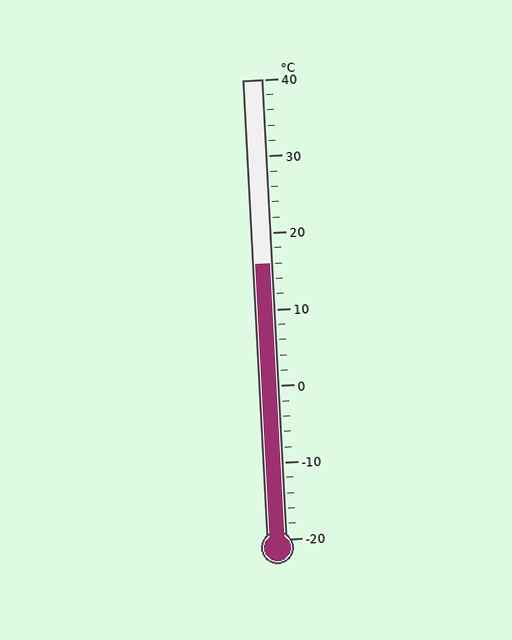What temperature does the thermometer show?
The thermometer shows approximately 16°C.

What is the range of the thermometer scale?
The thermometer scale ranges from -20°C to 40°C.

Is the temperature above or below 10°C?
The temperature is above 10°C.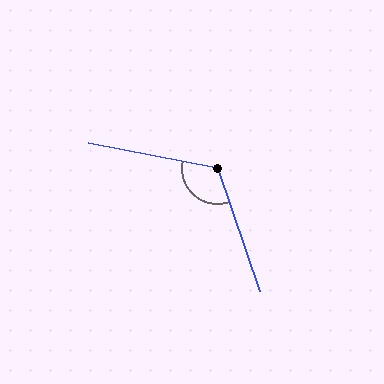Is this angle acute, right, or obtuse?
It is obtuse.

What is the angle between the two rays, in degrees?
Approximately 120 degrees.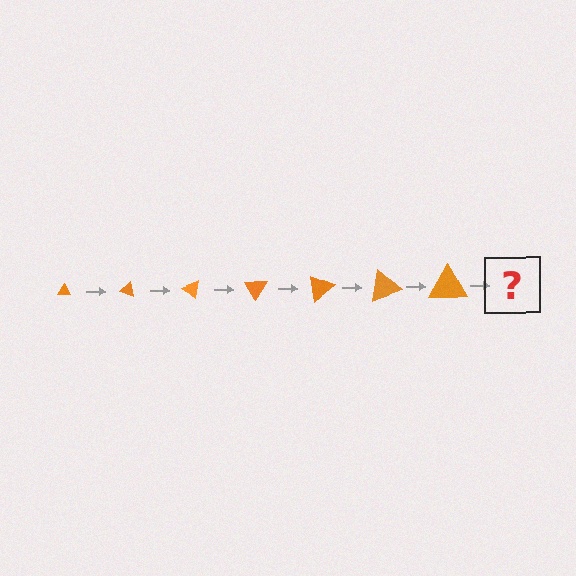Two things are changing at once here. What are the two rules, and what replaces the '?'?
The two rules are that the triangle grows larger each step and it rotates 20 degrees each step. The '?' should be a triangle, larger than the previous one and rotated 140 degrees from the start.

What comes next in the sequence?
The next element should be a triangle, larger than the previous one and rotated 140 degrees from the start.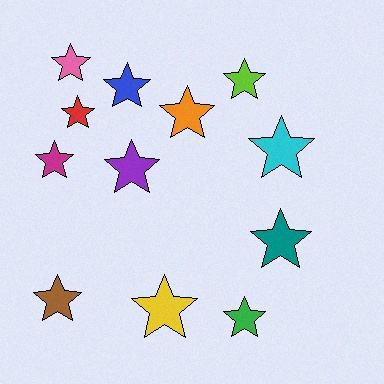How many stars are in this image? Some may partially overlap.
There are 12 stars.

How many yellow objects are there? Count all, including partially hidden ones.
There is 1 yellow object.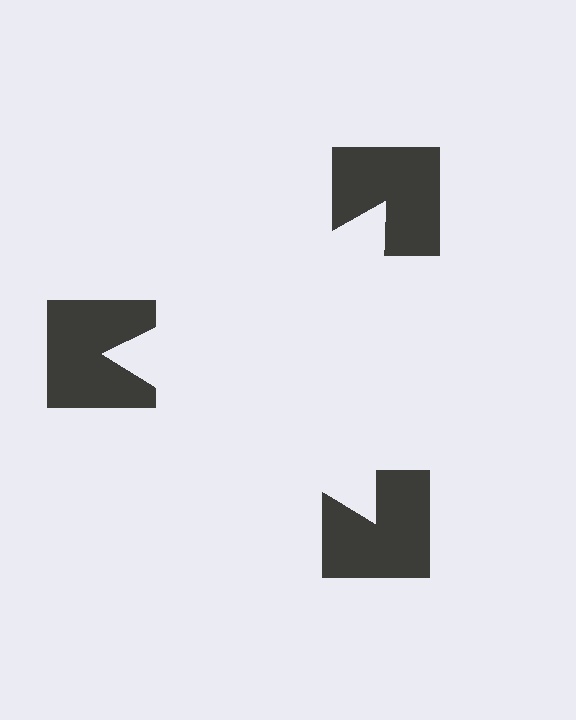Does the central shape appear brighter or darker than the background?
It typically appears slightly brighter than the background, even though no actual brightness change is drawn.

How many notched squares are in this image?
There are 3 — one at each vertex of the illusory triangle.